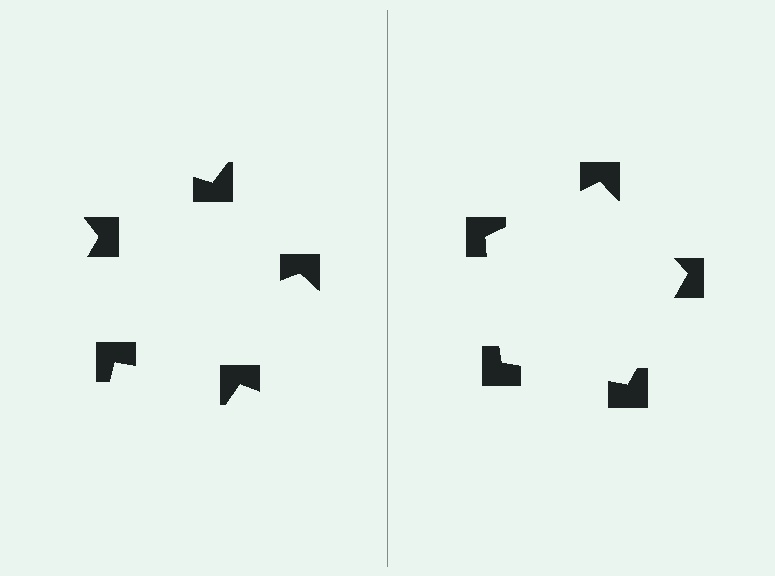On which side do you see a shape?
An illusory pentagon appears on the right side. On the left side the wedge cuts are rotated, so no coherent shape forms.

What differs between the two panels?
The notched squares are positioned identically on both sides; only the wedge orientations differ. On the right they align to a pentagon; on the left they are misaligned.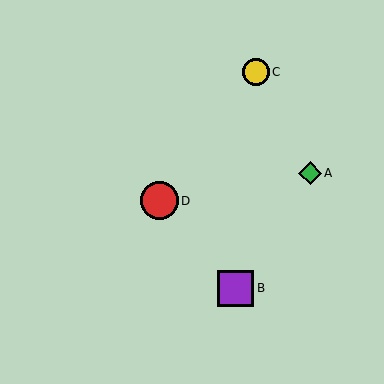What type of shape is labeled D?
Shape D is a red circle.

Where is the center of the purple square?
The center of the purple square is at (236, 288).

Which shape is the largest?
The red circle (labeled D) is the largest.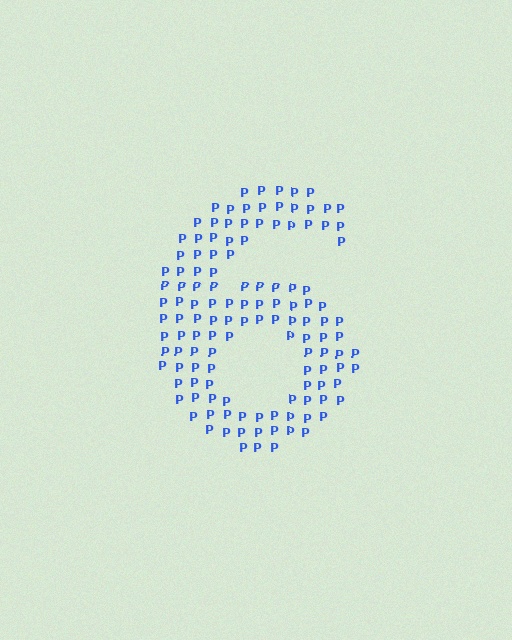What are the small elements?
The small elements are letter P's.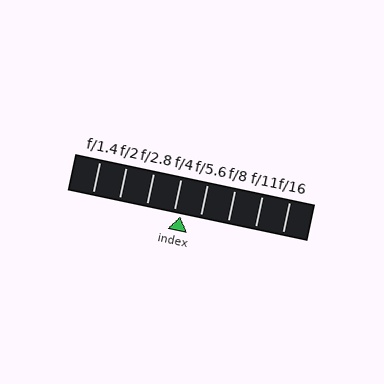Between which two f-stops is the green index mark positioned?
The index mark is between f/4 and f/5.6.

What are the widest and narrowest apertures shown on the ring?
The widest aperture shown is f/1.4 and the narrowest is f/16.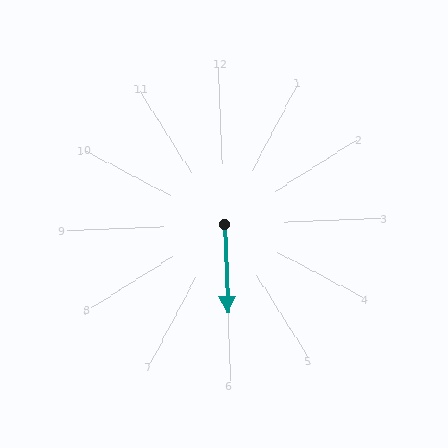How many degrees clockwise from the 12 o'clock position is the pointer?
Approximately 180 degrees.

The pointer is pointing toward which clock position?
Roughly 6 o'clock.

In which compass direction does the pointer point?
South.